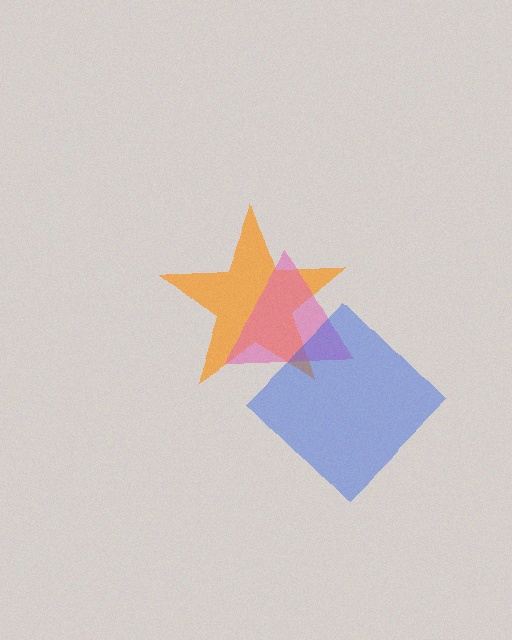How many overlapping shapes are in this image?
There are 3 overlapping shapes in the image.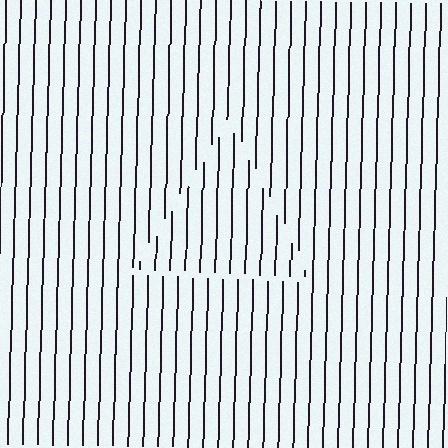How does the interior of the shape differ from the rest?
The interior of the shape contains the same grating, shifted by half a period — the contour is defined by the phase discontinuity where line-ends from the inner and outer gratings abut.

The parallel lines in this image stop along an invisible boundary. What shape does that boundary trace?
An illusory triangle. The interior of the shape contains the same grating, shifted by half a period — the contour is defined by the phase discontinuity where line-ends from the inner and outer gratings abut.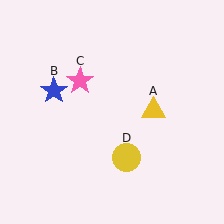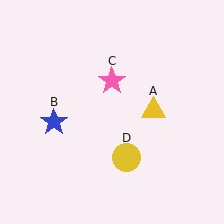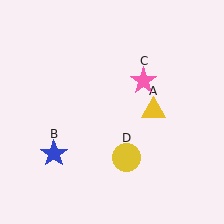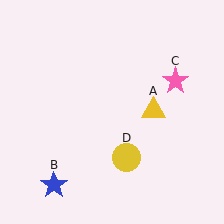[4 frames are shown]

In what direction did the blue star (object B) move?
The blue star (object B) moved down.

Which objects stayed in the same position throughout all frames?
Yellow triangle (object A) and yellow circle (object D) remained stationary.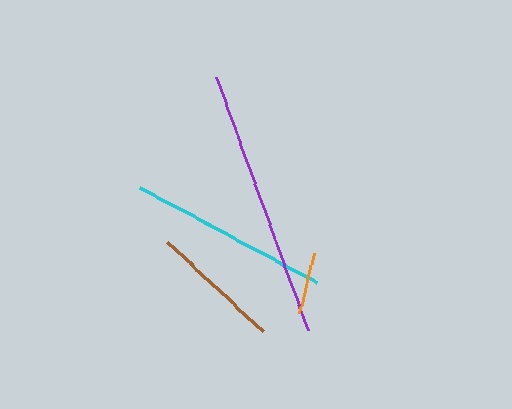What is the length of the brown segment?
The brown segment is approximately 131 pixels long.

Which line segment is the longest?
The purple line is the longest at approximately 269 pixels.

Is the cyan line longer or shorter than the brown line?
The cyan line is longer than the brown line.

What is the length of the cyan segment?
The cyan segment is approximately 200 pixels long.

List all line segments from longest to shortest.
From longest to shortest: purple, cyan, brown, orange.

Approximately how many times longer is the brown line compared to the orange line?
The brown line is approximately 2.1 times the length of the orange line.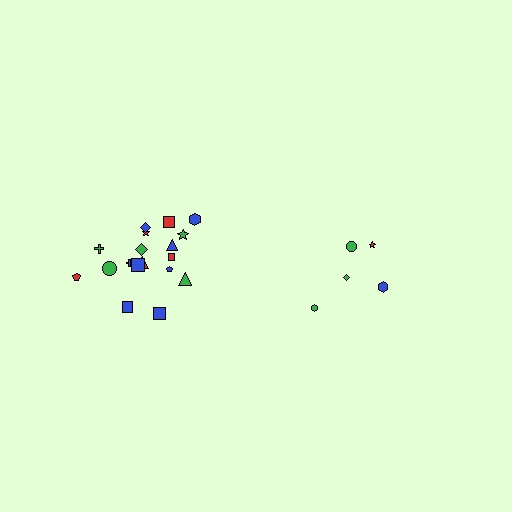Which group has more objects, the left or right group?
The left group.